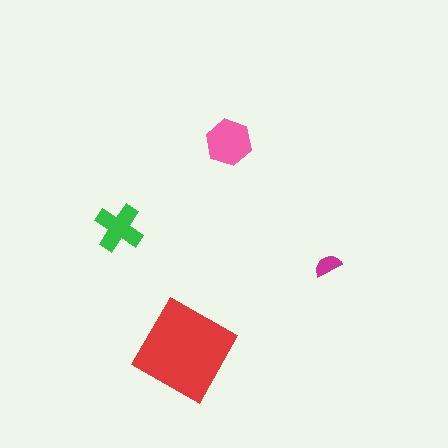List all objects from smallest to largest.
The magenta semicircle, the green cross, the pink hexagon, the red diamond.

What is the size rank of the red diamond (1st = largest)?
1st.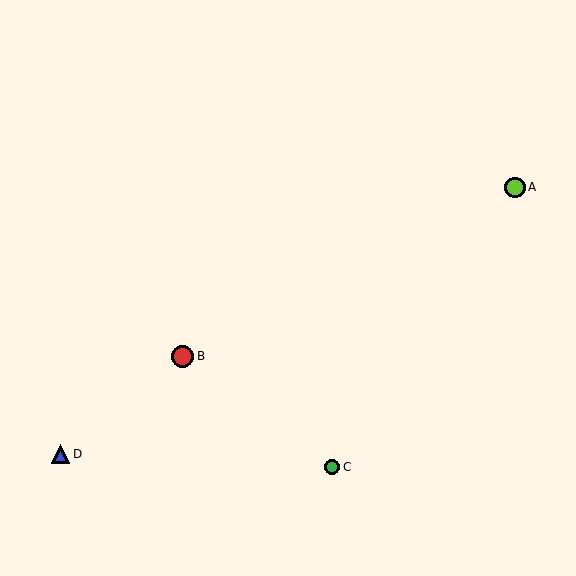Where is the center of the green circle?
The center of the green circle is at (332, 467).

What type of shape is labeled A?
Shape A is a lime circle.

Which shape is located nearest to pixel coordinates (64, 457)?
The blue triangle (labeled D) at (61, 454) is nearest to that location.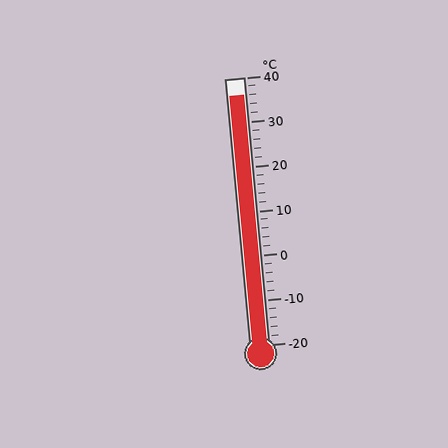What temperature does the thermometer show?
The thermometer shows approximately 36°C.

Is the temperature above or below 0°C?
The temperature is above 0°C.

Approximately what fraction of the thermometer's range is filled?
The thermometer is filled to approximately 95% of its range.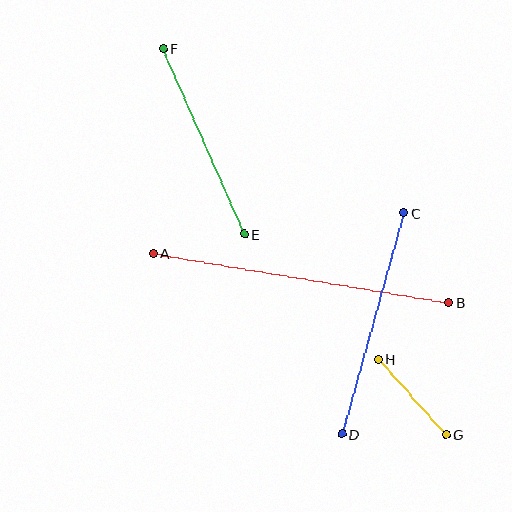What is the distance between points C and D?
The distance is approximately 230 pixels.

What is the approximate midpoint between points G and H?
The midpoint is at approximately (412, 397) pixels.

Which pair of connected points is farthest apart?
Points A and B are farthest apart.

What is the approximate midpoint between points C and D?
The midpoint is at approximately (373, 324) pixels.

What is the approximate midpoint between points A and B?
The midpoint is at approximately (301, 278) pixels.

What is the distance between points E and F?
The distance is approximately 203 pixels.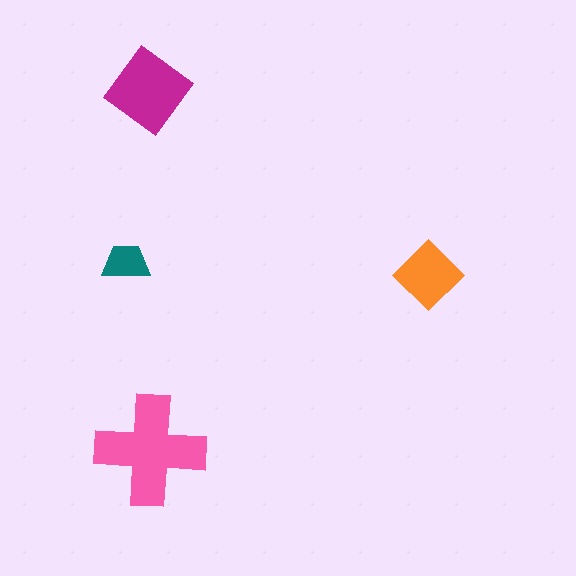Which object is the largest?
The pink cross.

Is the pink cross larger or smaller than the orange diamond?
Larger.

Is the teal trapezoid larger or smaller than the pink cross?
Smaller.